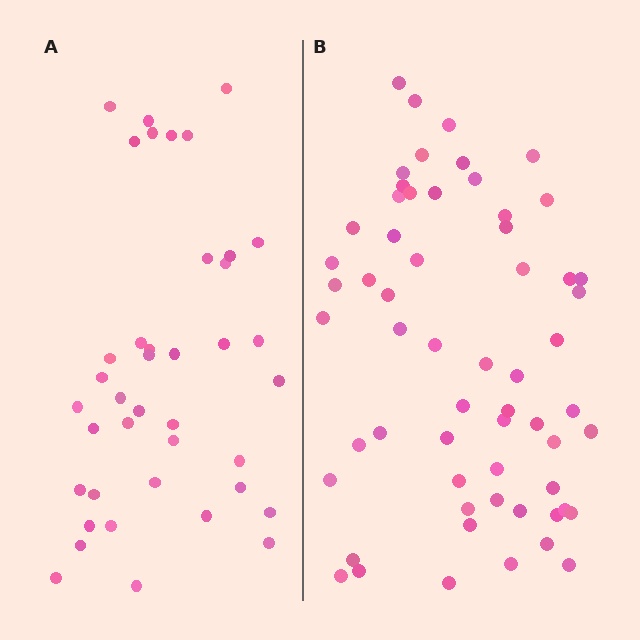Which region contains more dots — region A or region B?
Region B (the right region) has more dots.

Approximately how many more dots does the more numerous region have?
Region B has approximately 20 more dots than region A.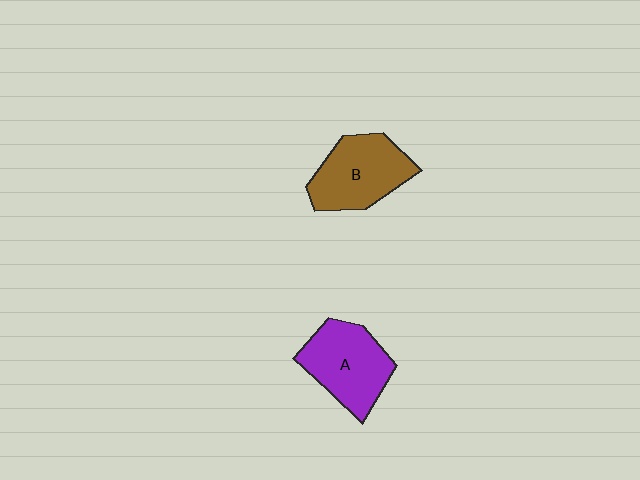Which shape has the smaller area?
Shape B (brown).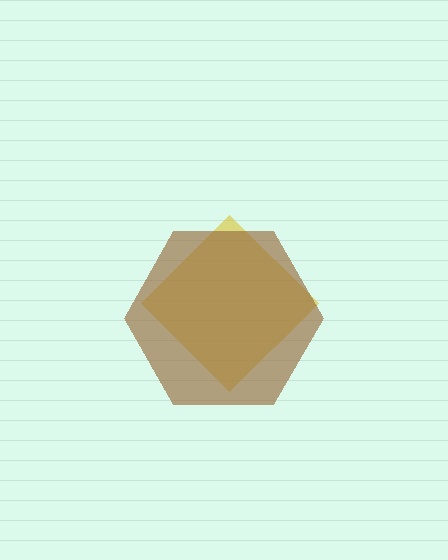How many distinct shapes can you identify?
There are 2 distinct shapes: a yellow diamond, a brown hexagon.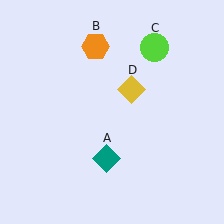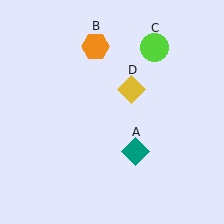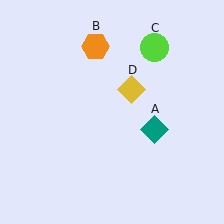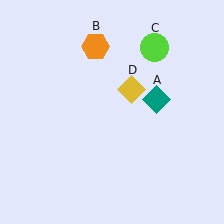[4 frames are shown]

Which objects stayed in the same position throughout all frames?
Orange hexagon (object B) and lime circle (object C) and yellow diamond (object D) remained stationary.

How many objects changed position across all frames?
1 object changed position: teal diamond (object A).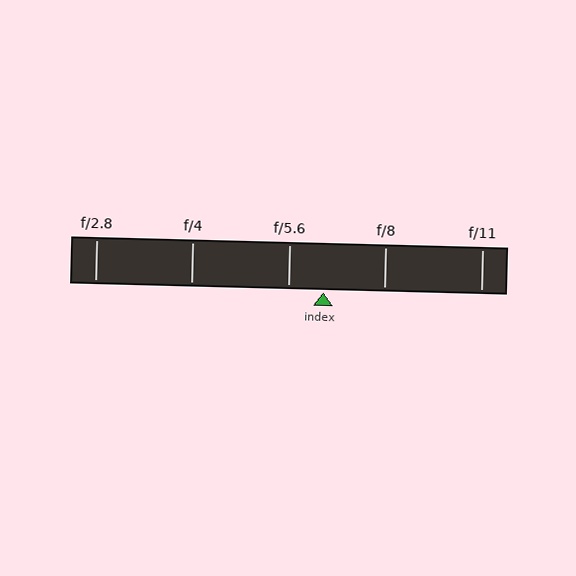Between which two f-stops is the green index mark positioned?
The index mark is between f/5.6 and f/8.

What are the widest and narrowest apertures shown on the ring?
The widest aperture shown is f/2.8 and the narrowest is f/11.